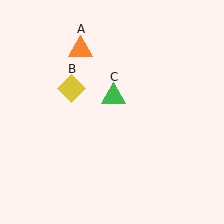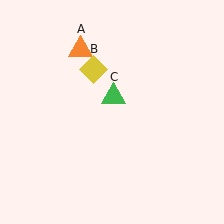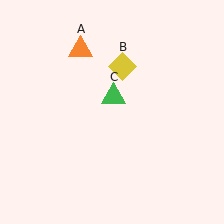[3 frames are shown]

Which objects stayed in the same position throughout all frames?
Orange triangle (object A) and green triangle (object C) remained stationary.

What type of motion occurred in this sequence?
The yellow diamond (object B) rotated clockwise around the center of the scene.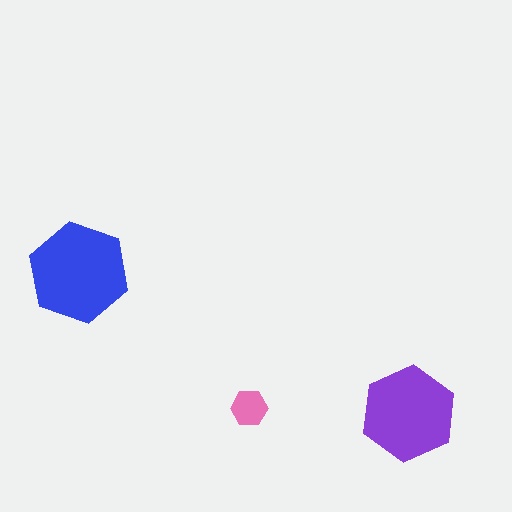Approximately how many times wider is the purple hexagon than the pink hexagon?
About 2.5 times wider.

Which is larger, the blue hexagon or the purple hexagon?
The blue one.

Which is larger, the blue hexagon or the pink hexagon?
The blue one.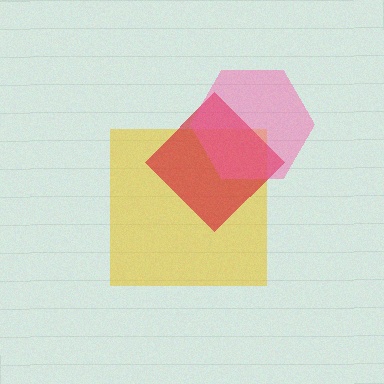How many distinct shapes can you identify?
There are 3 distinct shapes: a yellow square, a red diamond, a pink hexagon.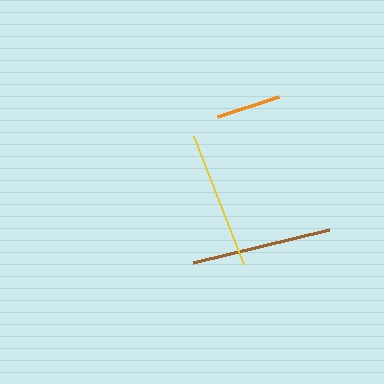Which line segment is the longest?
The brown line is the longest at approximately 139 pixels.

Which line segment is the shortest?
The orange line is the shortest at approximately 64 pixels.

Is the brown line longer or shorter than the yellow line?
The brown line is longer than the yellow line.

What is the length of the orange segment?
The orange segment is approximately 64 pixels long.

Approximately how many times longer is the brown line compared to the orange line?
The brown line is approximately 2.2 times the length of the orange line.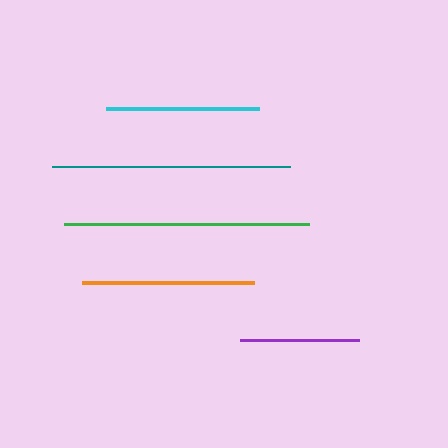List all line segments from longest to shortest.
From longest to shortest: green, teal, orange, cyan, purple.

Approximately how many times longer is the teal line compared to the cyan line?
The teal line is approximately 1.6 times the length of the cyan line.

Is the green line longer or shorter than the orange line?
The green line is longer than the orange line.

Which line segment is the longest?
The green line is the longest at approximately 245 pixels.